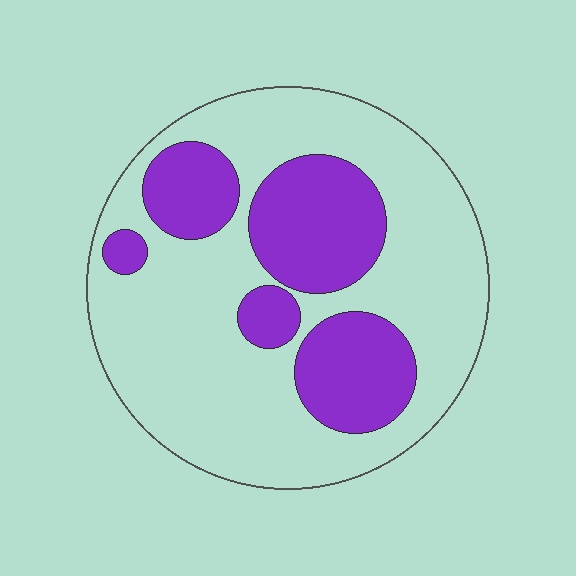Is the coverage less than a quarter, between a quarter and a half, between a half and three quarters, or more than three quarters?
Between a quarter and a half.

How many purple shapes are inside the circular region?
5.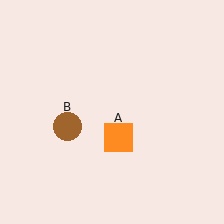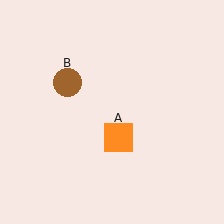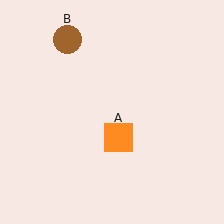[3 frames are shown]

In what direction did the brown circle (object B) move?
The brown circle (object B) moved up.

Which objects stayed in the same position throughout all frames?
Orange square (object A) remained stationary.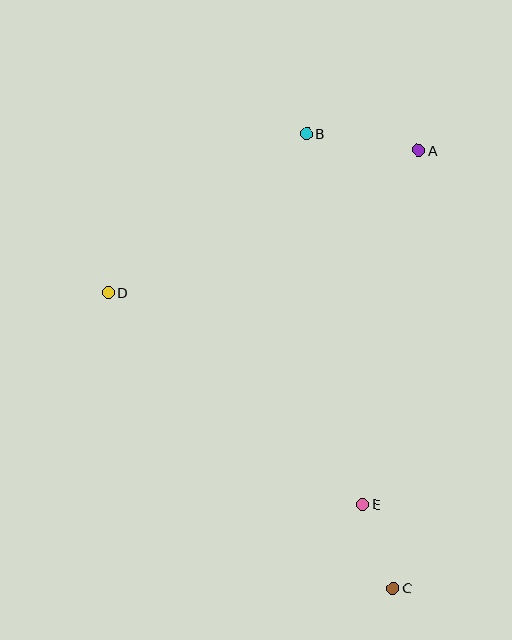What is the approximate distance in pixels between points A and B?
The distance between A and B is approximately 113 pixels.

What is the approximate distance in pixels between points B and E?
The distance between B and E is approximately 375 pixels.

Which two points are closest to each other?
Points C and E are closest to each other.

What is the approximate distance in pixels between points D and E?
The distance between D and E is approximately 331 pixels.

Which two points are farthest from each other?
Points B and C are farthest from each other.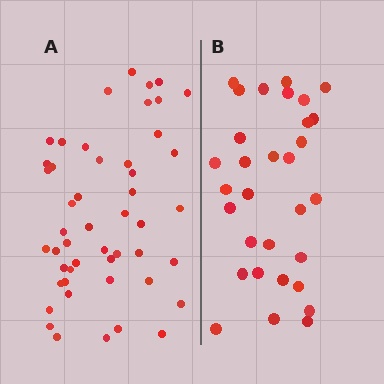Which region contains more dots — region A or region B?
Region A (the left region) has more dots.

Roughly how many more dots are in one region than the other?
Region A has approximately 20 more dots than region B.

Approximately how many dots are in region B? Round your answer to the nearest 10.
About 30 dots. (The exact count is 31, which rounds to 30.)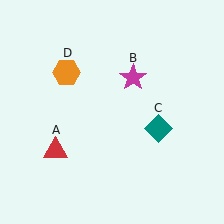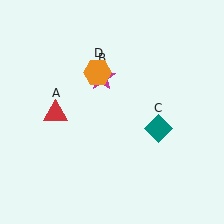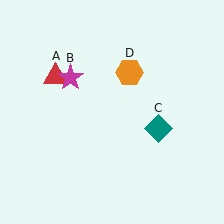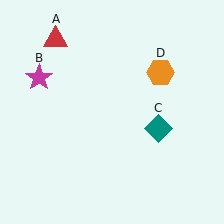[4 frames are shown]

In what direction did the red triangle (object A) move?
The red triangle (object A) moved up.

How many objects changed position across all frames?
3 objects changed position: red triangle (object A), magenta star (object B), orange hexagon (object D).